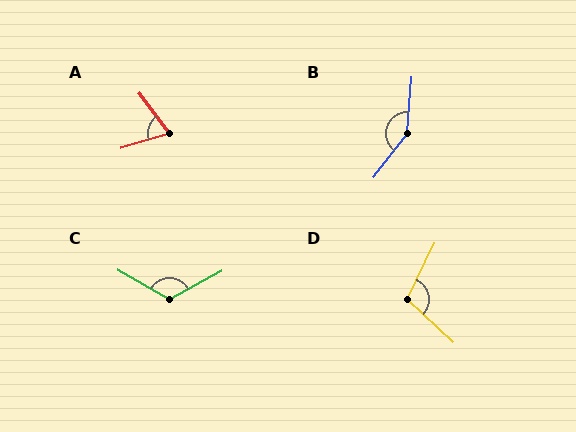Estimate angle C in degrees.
Approximately 121 degrees.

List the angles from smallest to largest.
A (69°), D (108°), C (121°), B (147°).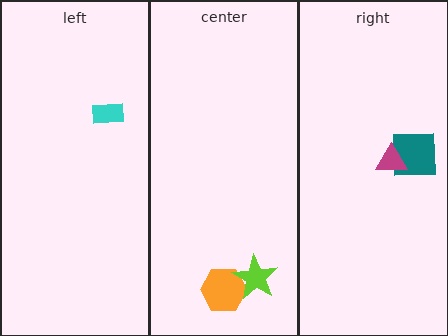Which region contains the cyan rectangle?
The left region.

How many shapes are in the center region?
2.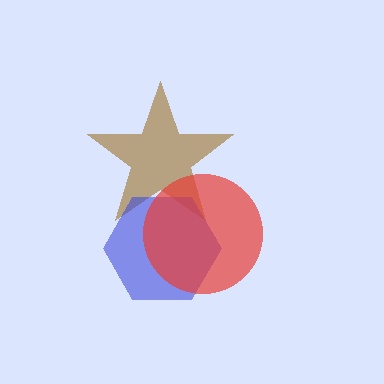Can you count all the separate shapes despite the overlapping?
Yes, there are 3 separate shapes.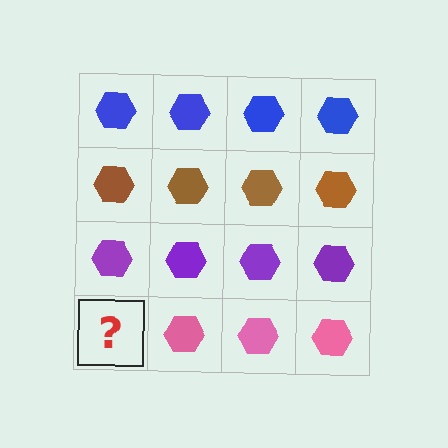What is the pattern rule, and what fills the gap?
The rule is that each row has a consistent color. The gap should be filled with a pink hexagon.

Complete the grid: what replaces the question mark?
The question mark should be replaced with a pink hexagon.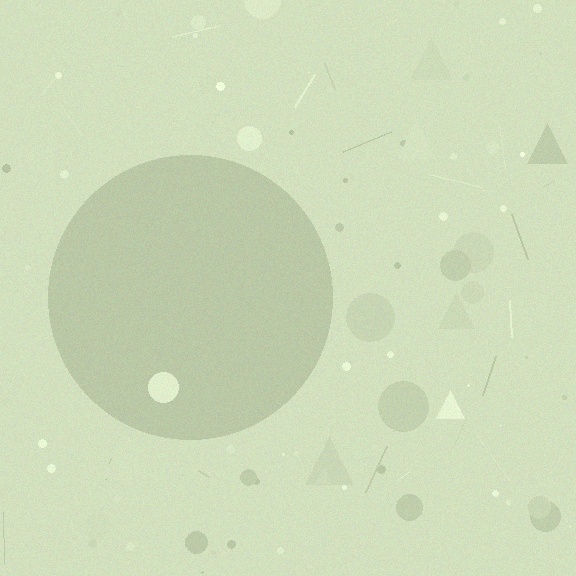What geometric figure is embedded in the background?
A circle is embedded in the background.